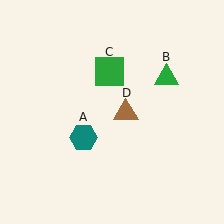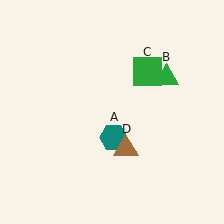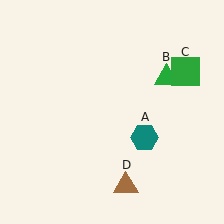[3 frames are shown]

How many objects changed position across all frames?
3 objects changed position: teal hexagon (object A), green square (object C), brown triangle (object D).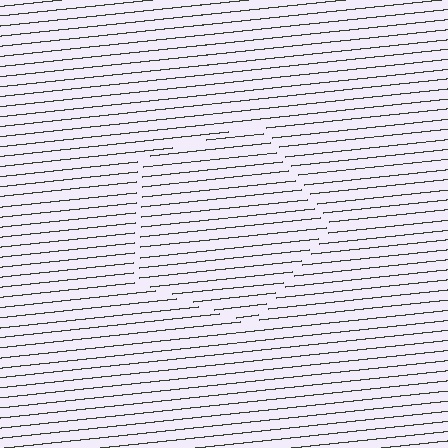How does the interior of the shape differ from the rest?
The interior of the shape contains the same grating, shifted by half a period — the contour is defined by the phase discontinuity where line-ends from the inner and outer gratings abut.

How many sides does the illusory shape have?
5 sides — the line-ends trace a pentagon.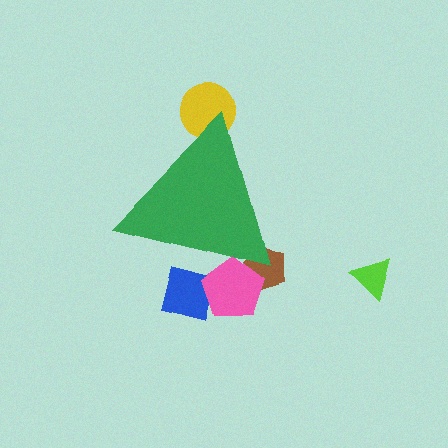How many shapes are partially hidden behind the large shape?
4 shapes are partially hidden.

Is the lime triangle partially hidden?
No, the lime triangle is fully visible.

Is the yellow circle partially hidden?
Yes, the yellow circle is partially hidden behind the green triangle.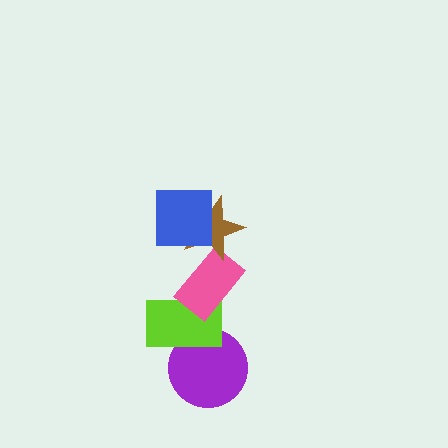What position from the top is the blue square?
The blue square is 1st from the top.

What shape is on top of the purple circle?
The lime rectangle is on top of the purple circle.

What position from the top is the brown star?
The brown star is 2nd from the top.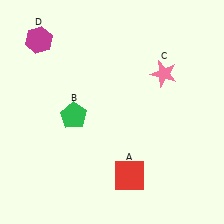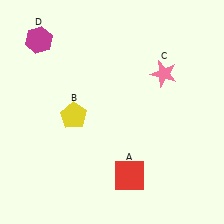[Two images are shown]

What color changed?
The pentagon (B) changed from green in Image 1 to yellow in Image 2.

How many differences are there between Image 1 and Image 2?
There is 1 difference between the two images.